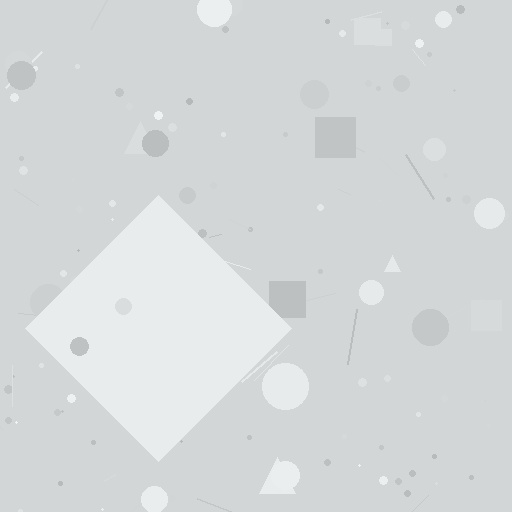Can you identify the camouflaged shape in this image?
The camouflaged shape is a diamond.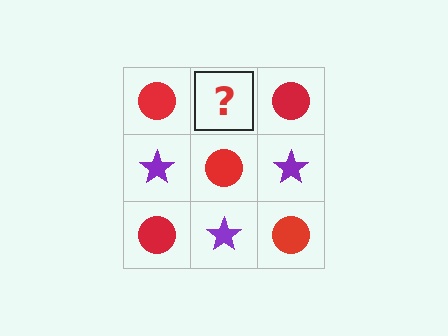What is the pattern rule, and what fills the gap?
The rule is that it alternates red circle and purple star in a checkerboard pattern. The gap should be filled with a purple star.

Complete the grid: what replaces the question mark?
The question mark should be replaced with a purple star.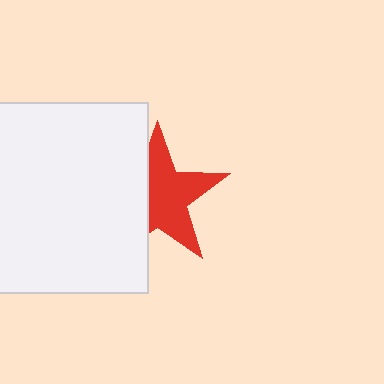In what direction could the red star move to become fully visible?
The red star could move right. That would shift it out from behind the white rectangle entirely.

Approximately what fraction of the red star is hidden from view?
Roughly 39% of the red star is hidden behind the white rectangle.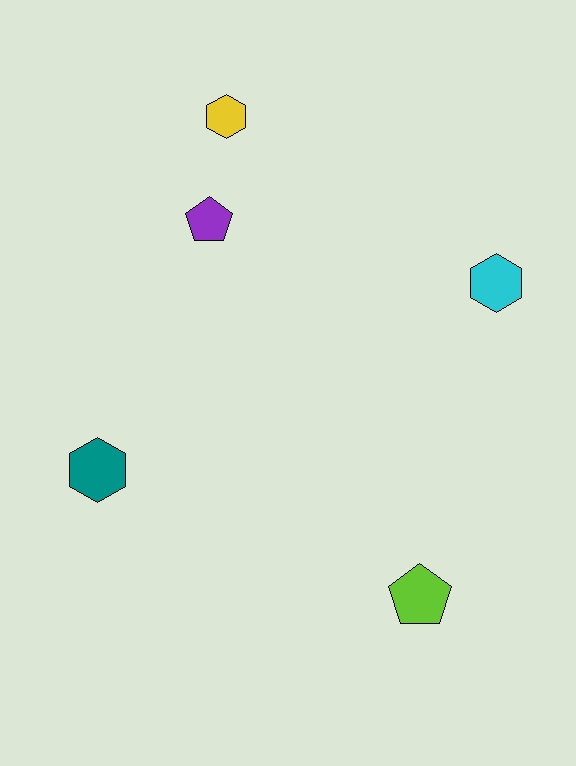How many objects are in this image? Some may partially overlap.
There are 5 objects.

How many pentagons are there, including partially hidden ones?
There are 2 pentagons.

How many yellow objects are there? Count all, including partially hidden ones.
There is 1 yellow object.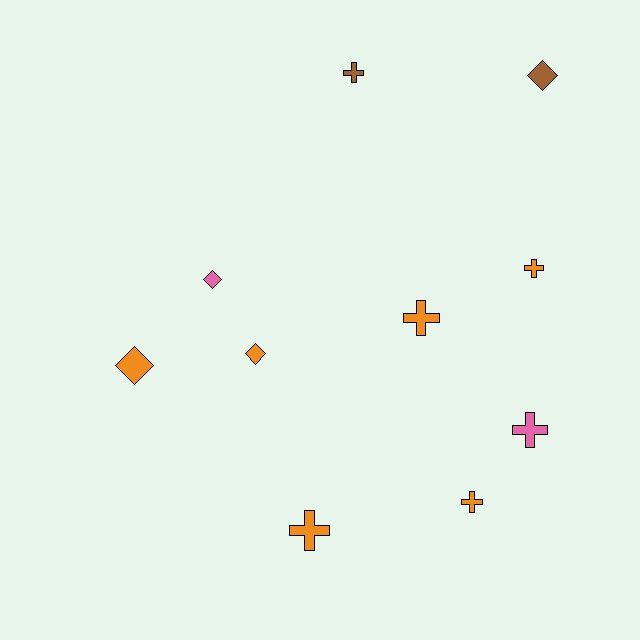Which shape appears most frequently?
Cross, with 6 objects.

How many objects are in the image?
There are 10 objects.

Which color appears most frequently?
Orange, with 6 objects.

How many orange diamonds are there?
There are 2 orange diamonds.